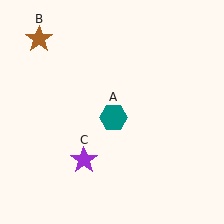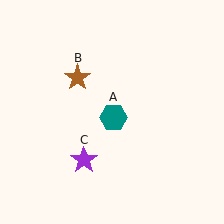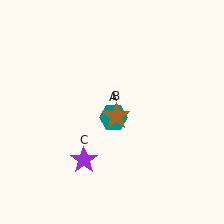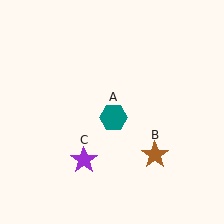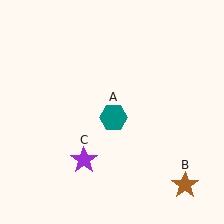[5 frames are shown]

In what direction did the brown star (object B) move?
The brown star (object B) moved down and to the right.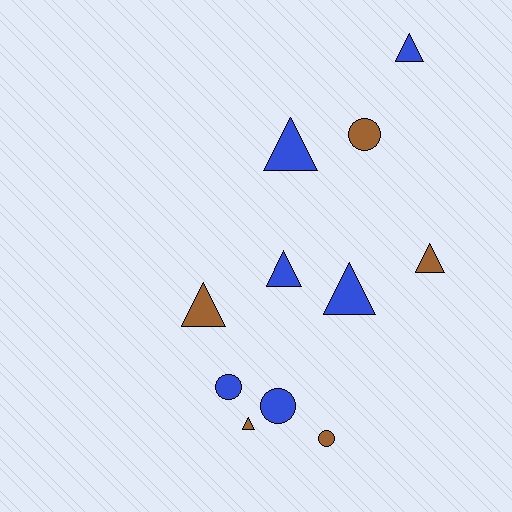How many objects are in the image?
There are 11 objects.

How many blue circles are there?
There are 2 blue circles.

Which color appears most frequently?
Blue, with 6 objects.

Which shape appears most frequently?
Triangle, with 7 objects.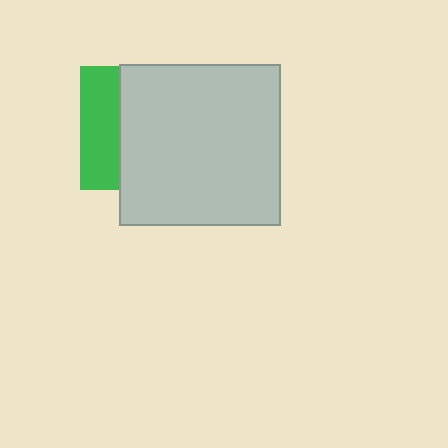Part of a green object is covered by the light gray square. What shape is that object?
It is a square.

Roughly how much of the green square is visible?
A small part of it is visible (roughly 32%).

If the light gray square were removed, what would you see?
You would see the complete green square.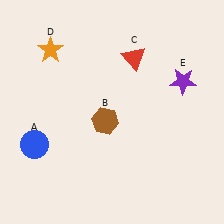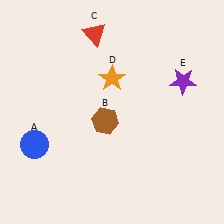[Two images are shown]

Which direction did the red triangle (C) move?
The red triangle (C) moved left.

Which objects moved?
The objects that moved are: the red triangle (C), the orange star (D).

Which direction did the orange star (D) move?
The orange star (D) moved right.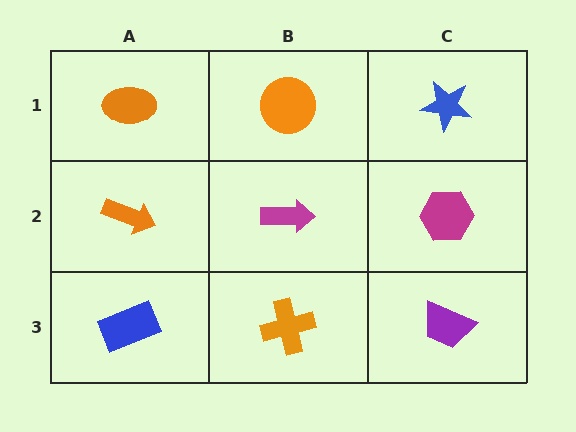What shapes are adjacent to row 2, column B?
An orange circle (row 1, column B), an orange cross (row 3, column B), an orange arrow (row 2, column A), a magenta hexagon (row 2, column C).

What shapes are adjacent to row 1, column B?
A magenta arrow (row 2, column B), an orange ellipse (row 1, column A), a blue star (row 1, column C).